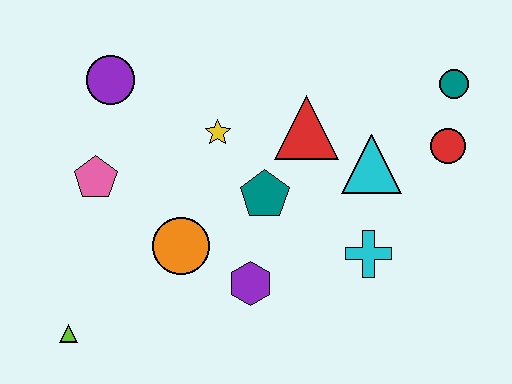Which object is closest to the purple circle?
The pink pentagon is closest to the purple circle.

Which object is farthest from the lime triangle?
The teal circle is farthest from the lime triangle.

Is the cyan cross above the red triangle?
No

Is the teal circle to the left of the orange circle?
No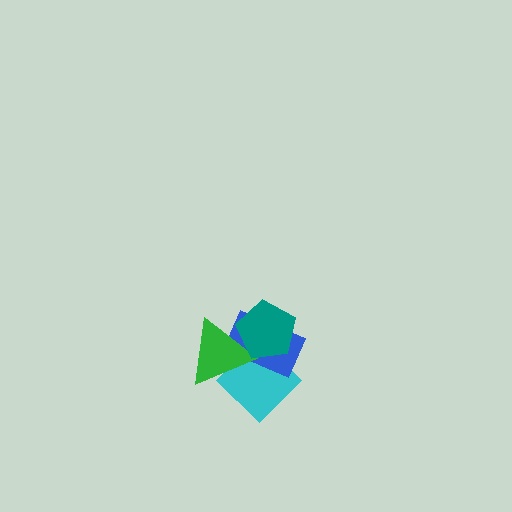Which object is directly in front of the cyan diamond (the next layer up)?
The blue rectangle is directly in front of the cyan diamond.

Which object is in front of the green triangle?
The teal pentagon is in front of the green triangle.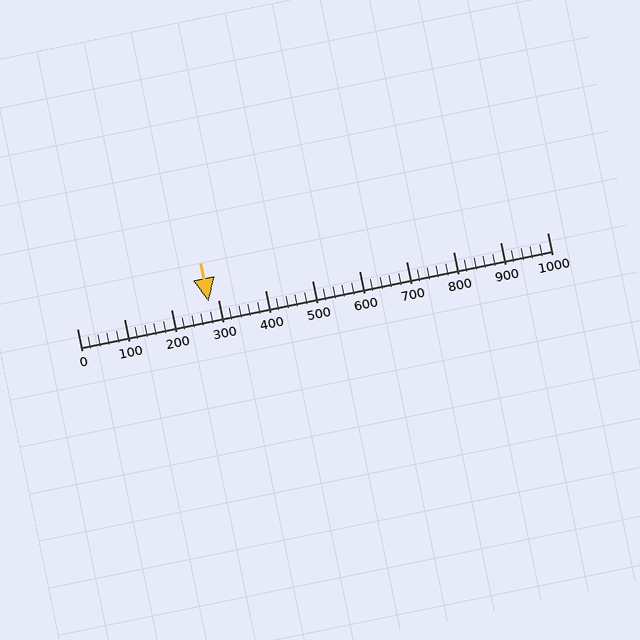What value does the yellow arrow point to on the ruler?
The yellow arrow points to approximately 280.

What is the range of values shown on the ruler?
The ruler shows values from 0 to 1000.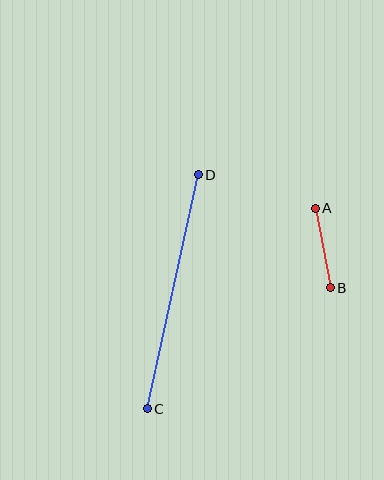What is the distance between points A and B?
The distance is approximately 81 pixels.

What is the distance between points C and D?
The distance is approximately 239 pixels.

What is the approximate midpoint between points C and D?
The midpoint is at approximately (173, 292) pixels.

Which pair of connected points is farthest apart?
Points C and D are farthest apart.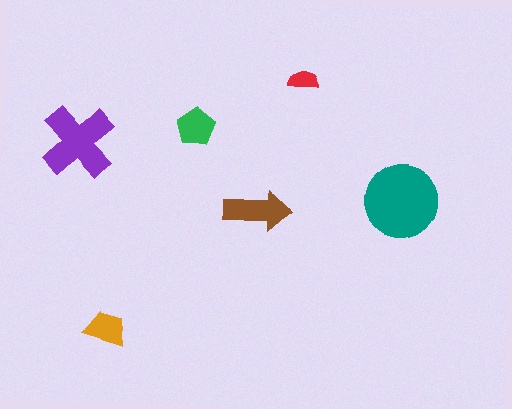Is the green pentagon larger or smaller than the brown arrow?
Smaller.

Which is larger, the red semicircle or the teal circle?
The teal circle.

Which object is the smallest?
The red semicircle.